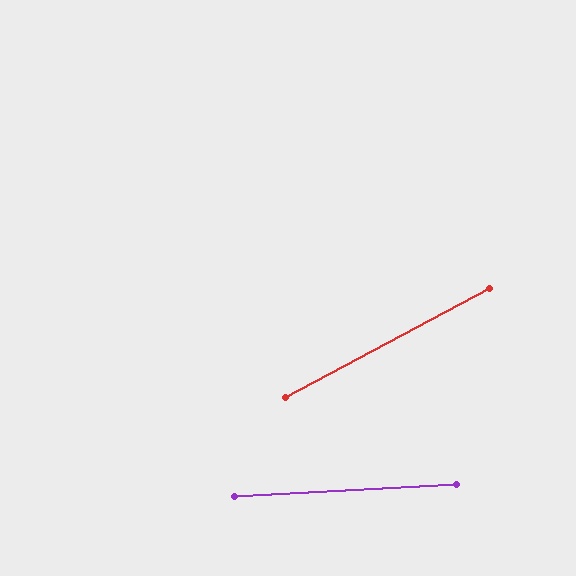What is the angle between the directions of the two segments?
Approximately 25 degrees.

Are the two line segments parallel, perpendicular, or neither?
Neither parallel nor perpendicular — they differ by about 25°.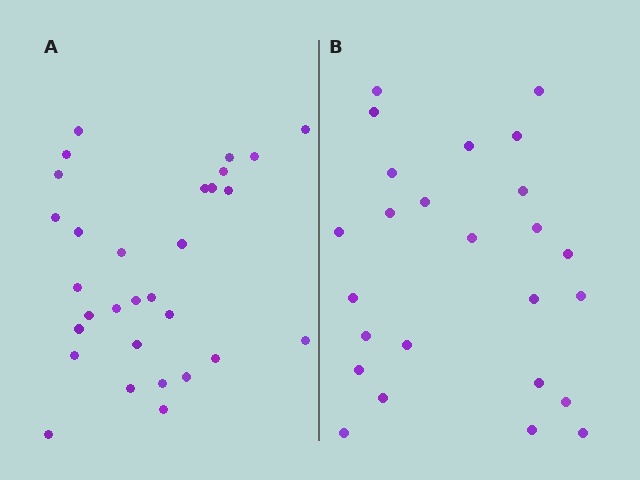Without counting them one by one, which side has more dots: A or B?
Region A (the left region) has more dots.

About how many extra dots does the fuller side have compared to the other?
Region A has about 5 more dots than region B.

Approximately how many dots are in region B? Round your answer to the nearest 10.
About 20 dots. (The exact count is 25, which rounds to 20.)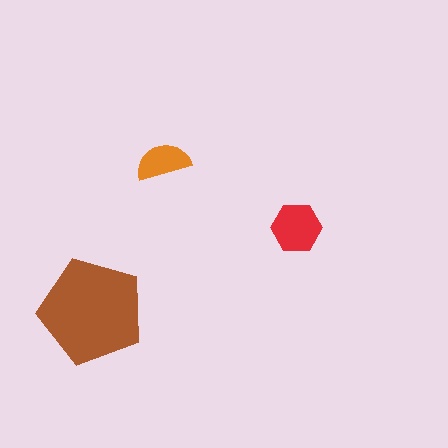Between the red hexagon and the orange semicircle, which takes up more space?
The red hexagon.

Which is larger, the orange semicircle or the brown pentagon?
The brown pentagon.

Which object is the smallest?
The orange semicircle.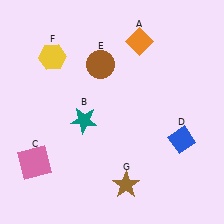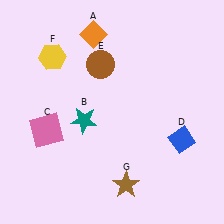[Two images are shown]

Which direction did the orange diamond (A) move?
The orange diamond (A) moved left.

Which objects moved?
The objects that moved are: the orange diamond (A), the pink square (C).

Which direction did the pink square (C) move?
The pink square (C) moved up.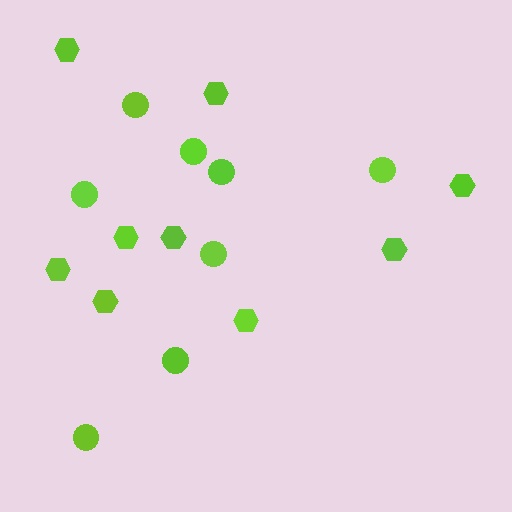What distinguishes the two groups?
There are 2 groups: one group of hexagons (9) and one group of circles (8).